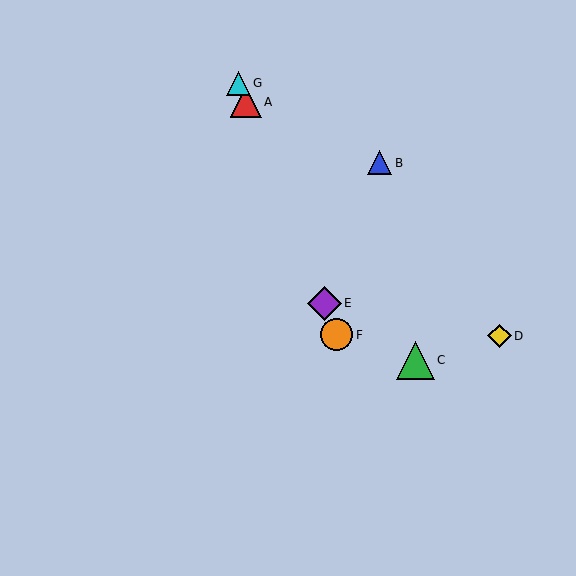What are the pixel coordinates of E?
Object E is at (324, 303).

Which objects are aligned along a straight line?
Objects A, E, F, G are aligned along a straight line.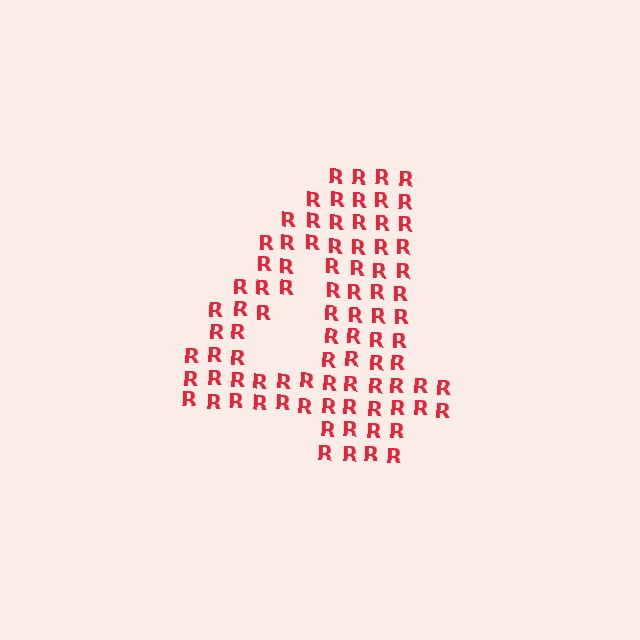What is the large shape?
The large shape is the digit 4.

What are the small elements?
The small elements are letter R's.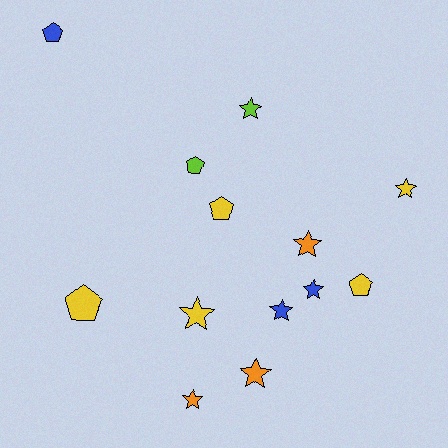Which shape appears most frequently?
Star, with 8 objects.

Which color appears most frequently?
Yellow, with 5 objects.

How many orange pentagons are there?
There are no orange pentagons.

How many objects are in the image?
There are 13 objects.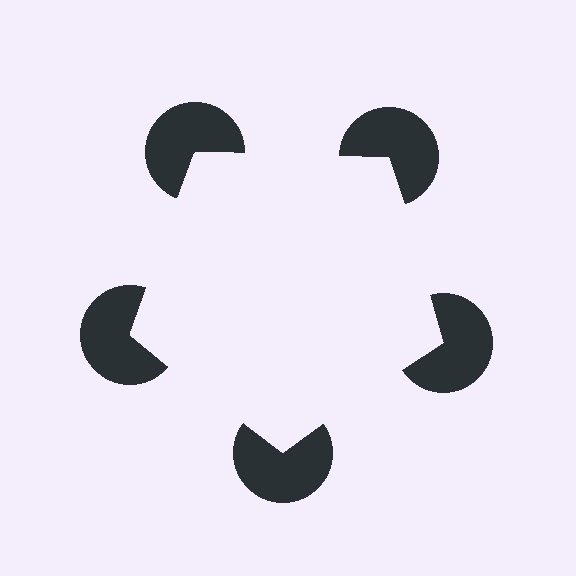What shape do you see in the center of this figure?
An illusory pentagon — its edges are inferred from the aligned wedge cuts in the pac-man discs, not physically drawn.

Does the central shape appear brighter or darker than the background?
It typically appears slightly brighter than the background, even though no actual brightness change is drawn.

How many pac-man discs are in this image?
There are 5 — one at each vertex of the illusory pentagon.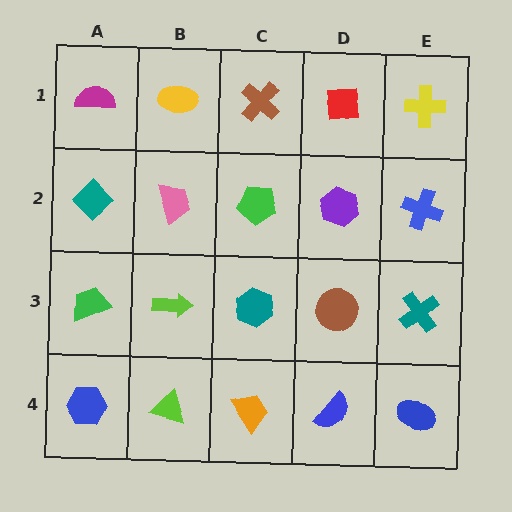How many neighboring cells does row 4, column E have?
2.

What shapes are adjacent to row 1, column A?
A teal diamond (row 2, column A), a yellow ellipse (row 1, column B).